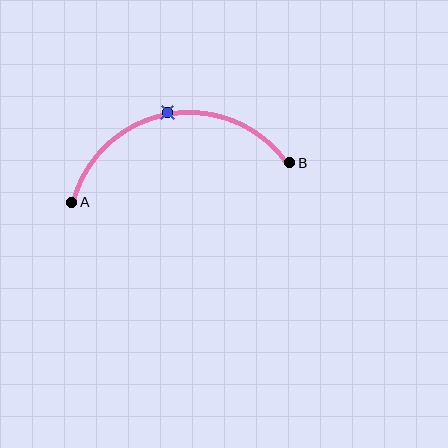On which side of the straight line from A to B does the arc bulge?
The arc bulges above the straight line connecting A and B.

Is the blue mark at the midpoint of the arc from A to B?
Yes. The blue mark lies on the arc at equal arc-length from both A and B — it is the arc midpoint.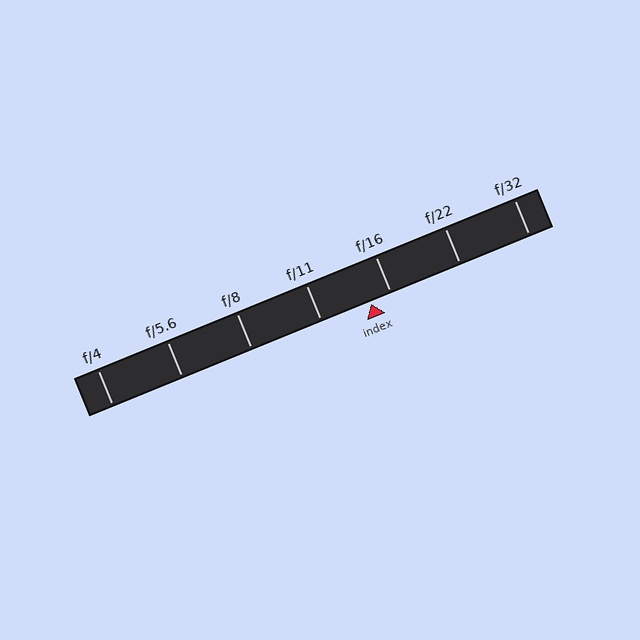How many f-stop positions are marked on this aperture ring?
There are 7 f-stop positions marked.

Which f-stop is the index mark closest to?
The index mark is closest to f/16.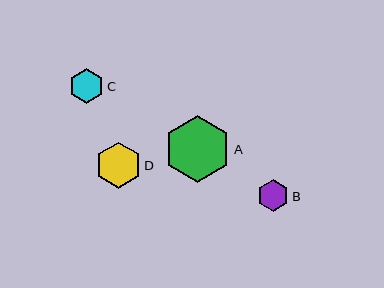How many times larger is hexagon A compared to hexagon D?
Hexagon A is approximately 1.4 times the size of hexagon D.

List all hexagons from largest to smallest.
From largest to smallest: A, D, C, B.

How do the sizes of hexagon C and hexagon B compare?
Hexagon C and hexagon B are approximately the same size.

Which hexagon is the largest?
Hexagon A is the largest with a size of approximately 67 pixels.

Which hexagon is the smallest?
Hexagon B is the smallest with a size of approximately 32 pixels.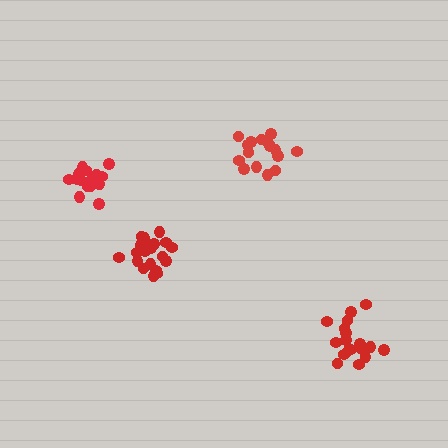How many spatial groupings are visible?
There are 4 spatial groupings.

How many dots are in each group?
Group 1: 18 dots, Group 2: 21 dots, Group 3: 16 dots, Group 4: 18 dots (73 total).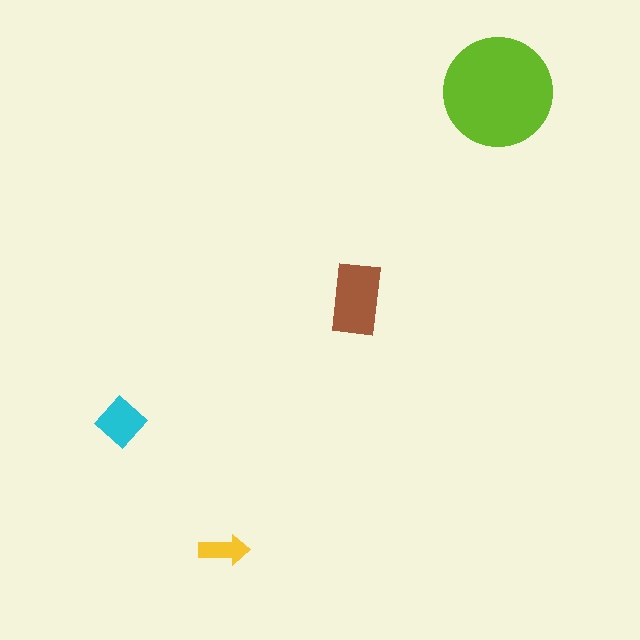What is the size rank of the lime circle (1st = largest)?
1st.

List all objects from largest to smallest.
The lime circle, the brown rectangle, the cyan diamond, the yellow arrow.